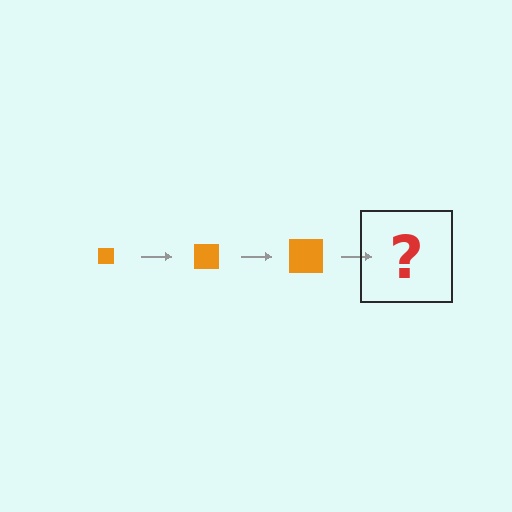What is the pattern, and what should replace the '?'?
The pattern is that the square gets progressively larger each step. The '?' should be an orange square, larger than the previous one.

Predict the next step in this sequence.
The next step is an orange square, larger than the previous one.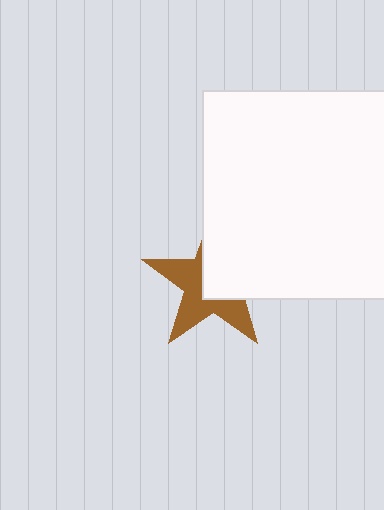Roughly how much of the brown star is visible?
About half of it is visible (roughly 51%).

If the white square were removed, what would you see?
You would see the complete brown star.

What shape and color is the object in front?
The object in front is a white square.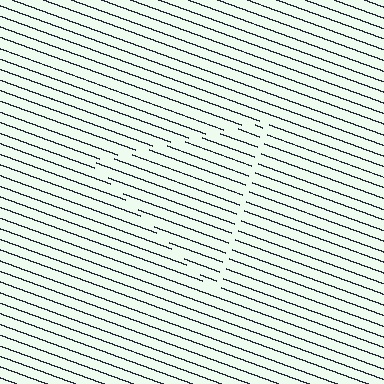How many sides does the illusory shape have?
3 sides — the line-ends trace a triangle.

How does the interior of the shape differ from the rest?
The interior of the shape contains the same grating, shifted by half a period — the contour is defined by the phase discontinuity where line-ends from the inner and outer gratings abut.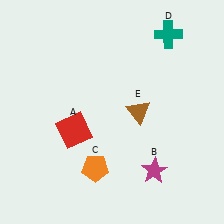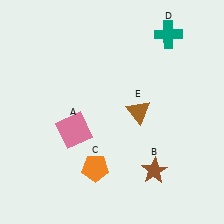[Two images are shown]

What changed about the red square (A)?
In Image 1, A is red. In Image 2, it changed to pink.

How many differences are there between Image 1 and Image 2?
There are 2 differences between the two images.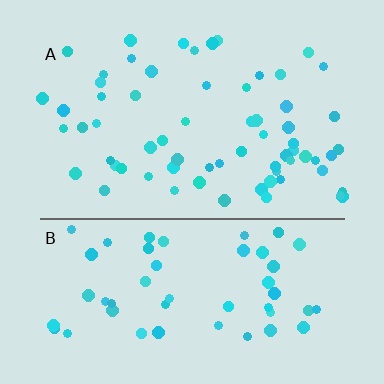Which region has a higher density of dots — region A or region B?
A (the top).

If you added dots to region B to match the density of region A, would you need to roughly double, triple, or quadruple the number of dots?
Approximately double.